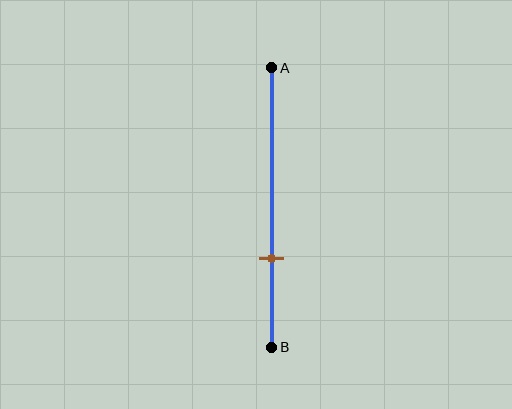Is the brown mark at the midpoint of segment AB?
No, the mark is at about 70% from A, not at the 50% midpoint.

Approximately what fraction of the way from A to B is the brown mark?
The brown mark is approximately 70% of the way from A to B.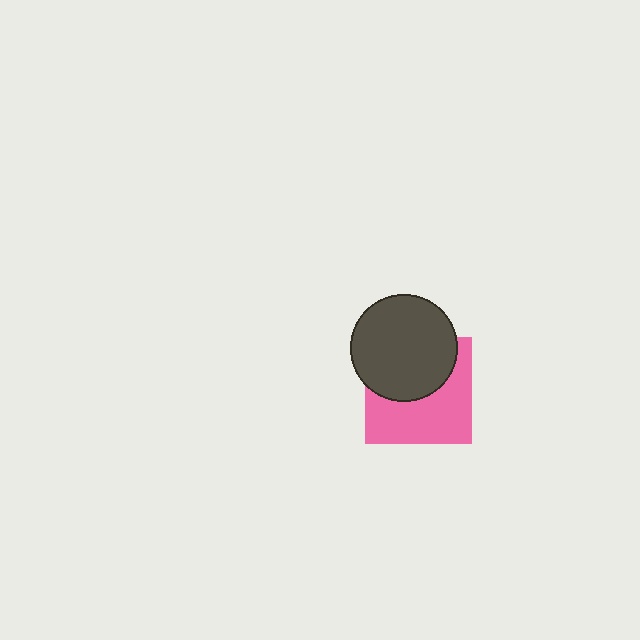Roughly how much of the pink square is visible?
About half of it is visible (roughly 54%).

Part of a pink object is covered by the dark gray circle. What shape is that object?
It is a square.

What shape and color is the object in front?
The object in front is a dark gray circle.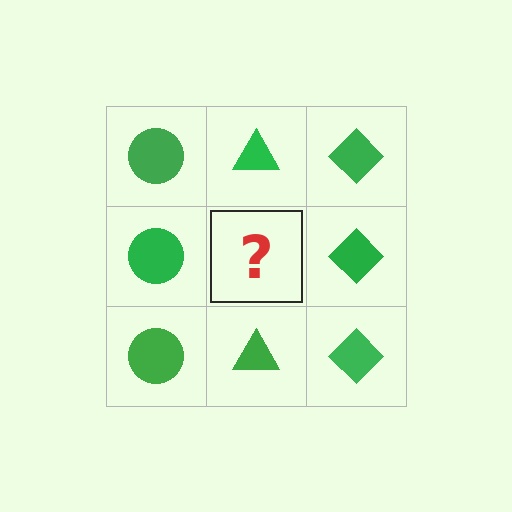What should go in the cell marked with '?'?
The missing cell should contain a green triangle.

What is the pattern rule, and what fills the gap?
The rule is that each column has a consistent shape. The gap should be filled with a green triangle.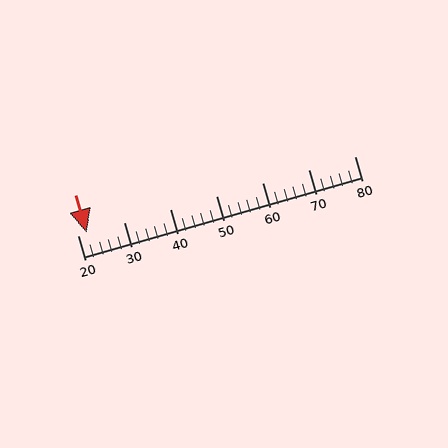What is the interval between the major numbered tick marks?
The major tick marks are spaced 10 units apart.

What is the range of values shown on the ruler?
The ruler shows values from 20 to 80.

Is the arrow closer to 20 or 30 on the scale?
The arrow is closer to 20.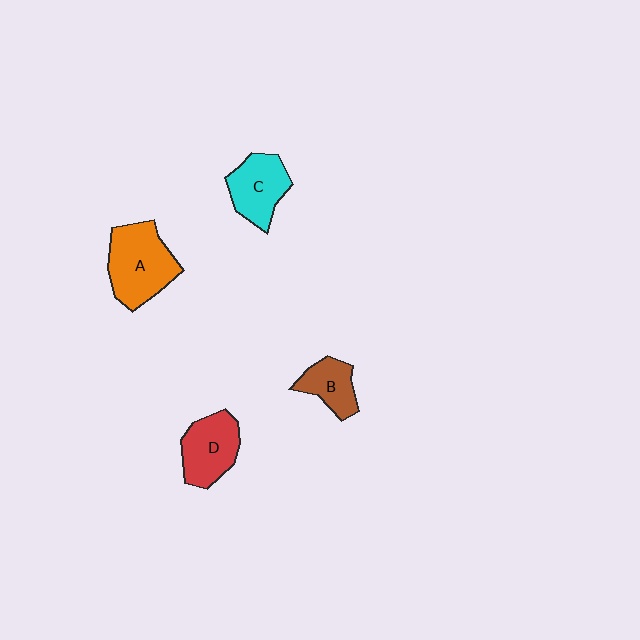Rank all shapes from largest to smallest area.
From largest to smallest: A (orange), D (red), C (cyan), B (brown).